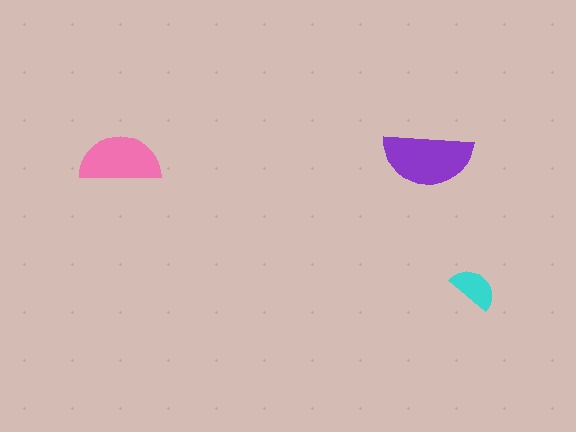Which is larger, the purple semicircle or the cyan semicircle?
The purple one.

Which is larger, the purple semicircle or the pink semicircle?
The purple one.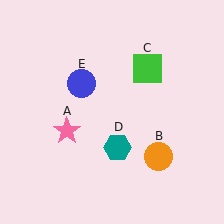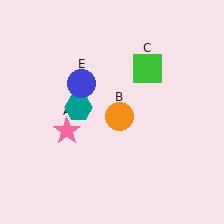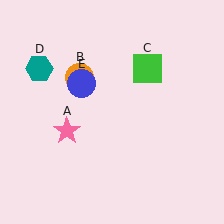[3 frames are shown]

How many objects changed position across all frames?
2 objects changed position: orange circle (object B), teal hexagon (object D).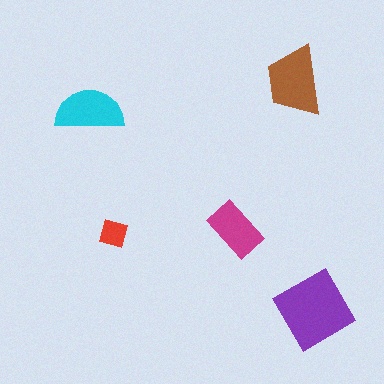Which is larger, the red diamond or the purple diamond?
The purple diamond.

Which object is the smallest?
The red diamond.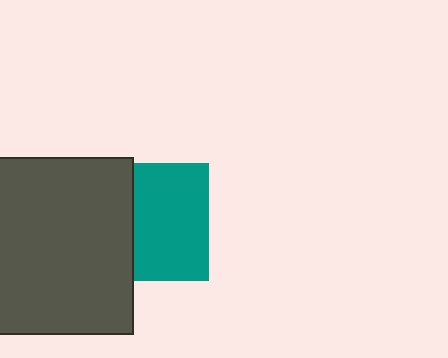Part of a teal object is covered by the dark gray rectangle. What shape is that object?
It is a square.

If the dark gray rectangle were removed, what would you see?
You would see the complete teal square.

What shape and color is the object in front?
The object in front is a dark gray rectangle.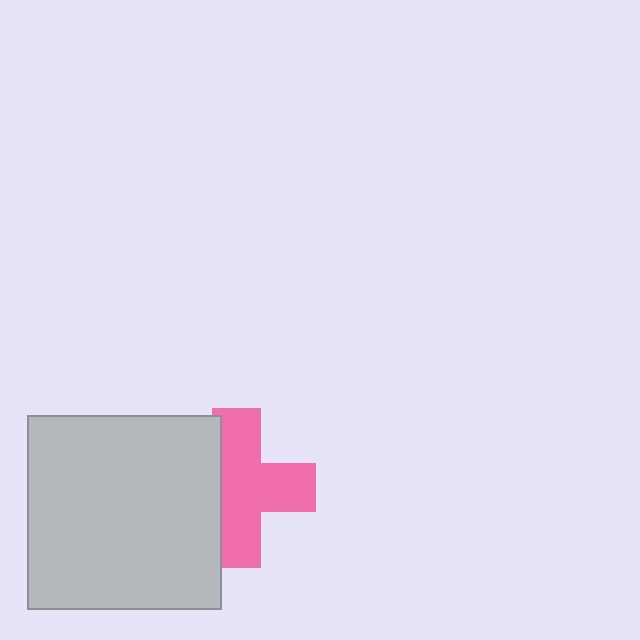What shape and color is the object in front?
The object in front is a light gray square.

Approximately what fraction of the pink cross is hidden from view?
Roughly 32% of the pink cross is hidden behind the light gray square.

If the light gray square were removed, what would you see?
You would see the complete pink cross.